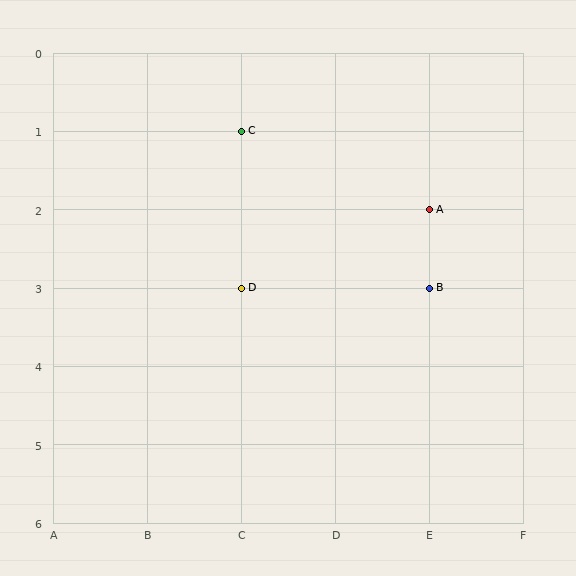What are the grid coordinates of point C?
Point C is at grid coordinates (C, 1).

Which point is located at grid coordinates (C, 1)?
Point C is at (C, 1).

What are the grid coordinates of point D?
Point D is at grid coordinates (C, 3).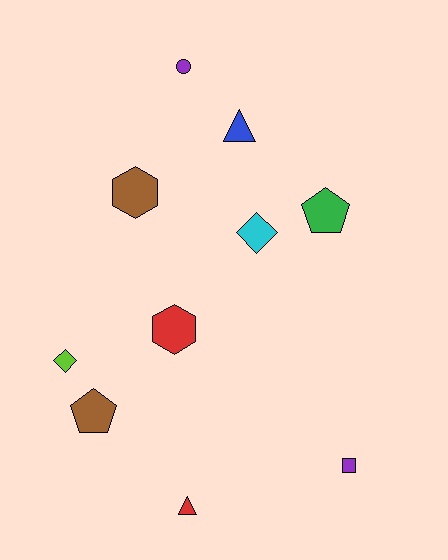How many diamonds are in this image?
There are 2 diamonds.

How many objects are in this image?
There are 10 objects.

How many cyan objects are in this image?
There is 1 cyan object.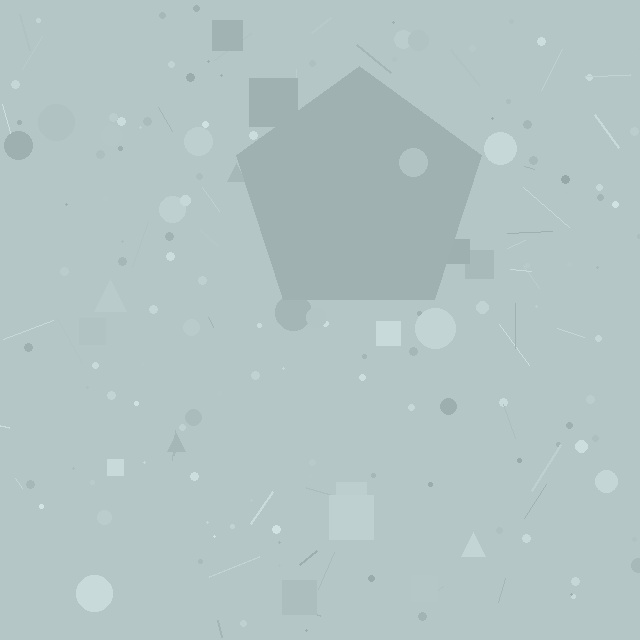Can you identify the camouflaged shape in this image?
The camouflaged shape is a pentagon.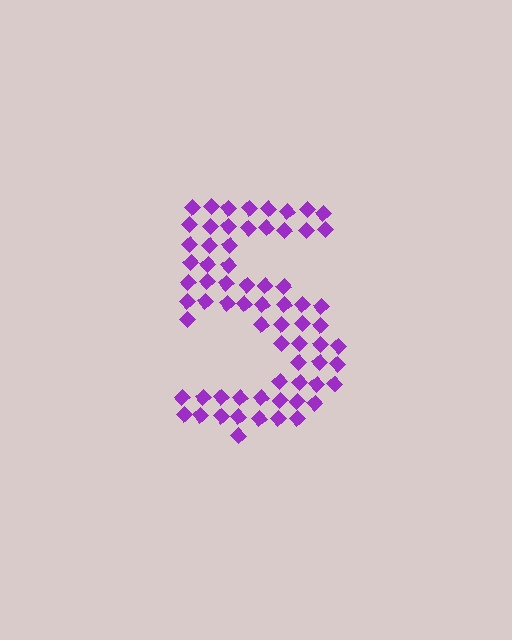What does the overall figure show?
The overall figure shows the digit 5.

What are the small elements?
The small elements are diamonds.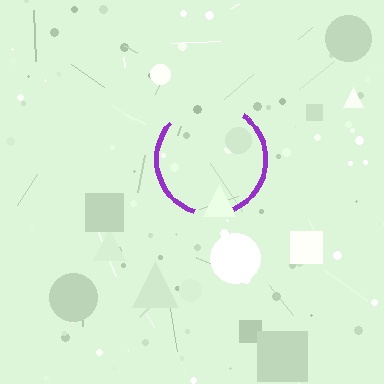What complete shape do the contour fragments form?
The contour fragments form a circle.